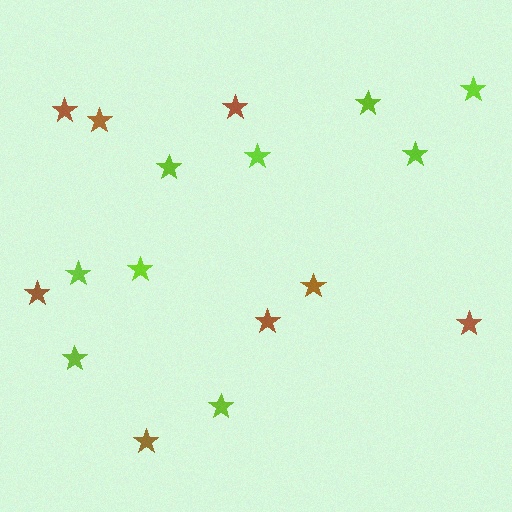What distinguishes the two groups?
There are 2 groups: one group of brown stars (8) and one group of lime stars (9).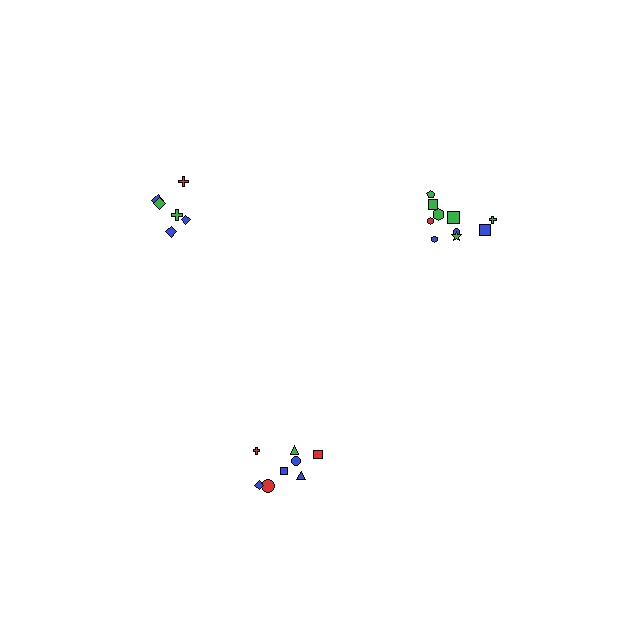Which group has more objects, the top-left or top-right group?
The top-right group.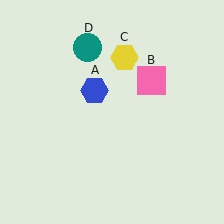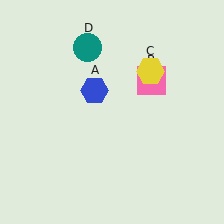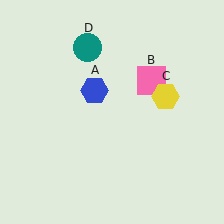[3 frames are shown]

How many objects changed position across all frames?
1 object changed position: yellow hexagon (object C).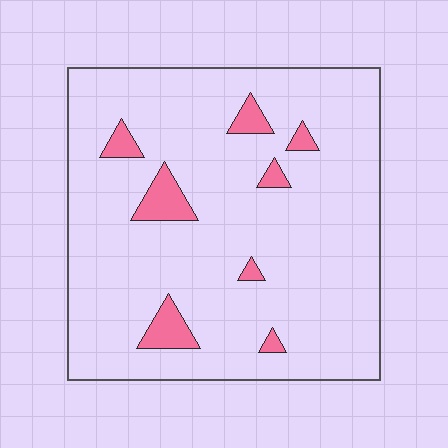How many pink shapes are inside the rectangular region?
8.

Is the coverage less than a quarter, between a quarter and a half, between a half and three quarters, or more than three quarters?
Less than a quarter.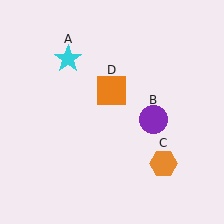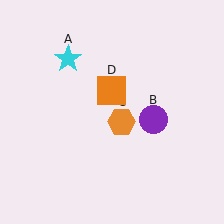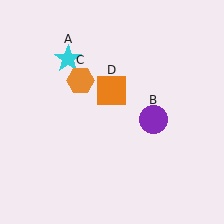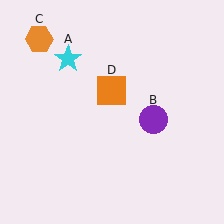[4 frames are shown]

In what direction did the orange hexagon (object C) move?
The orange hexagon (object C) moved up and to the left.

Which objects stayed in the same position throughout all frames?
Cyan star (object A) and purple circle (object B) and orange square (object D) remained stationary.